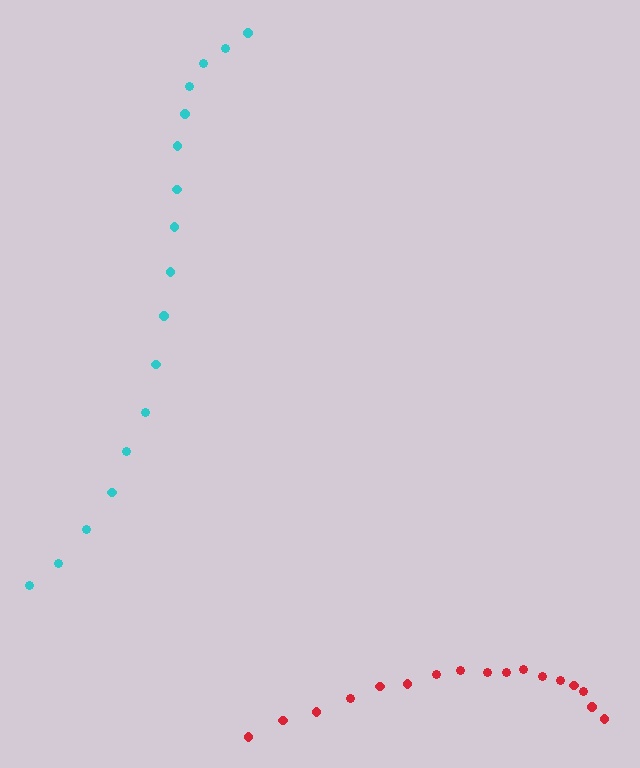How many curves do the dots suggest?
There are 2 distinct paths.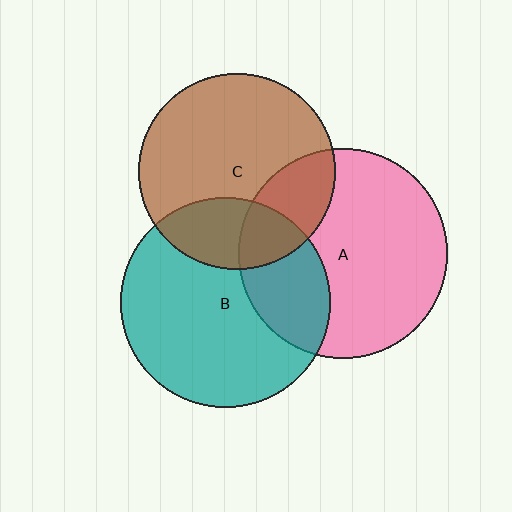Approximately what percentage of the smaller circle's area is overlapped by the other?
Approximately 25%.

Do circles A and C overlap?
Yes.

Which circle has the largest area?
Circle A (pink).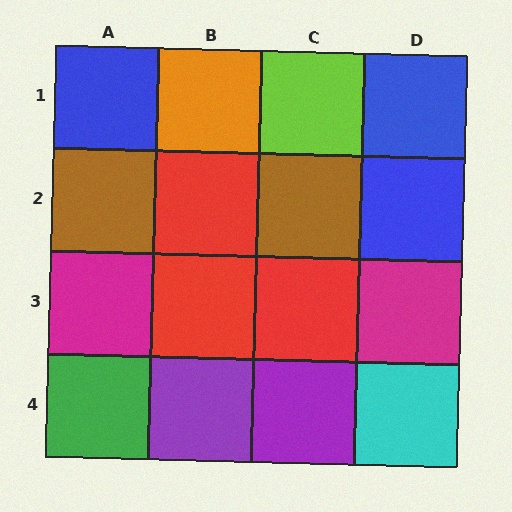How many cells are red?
3 cells are red.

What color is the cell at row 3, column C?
Red.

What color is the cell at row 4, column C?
Purple.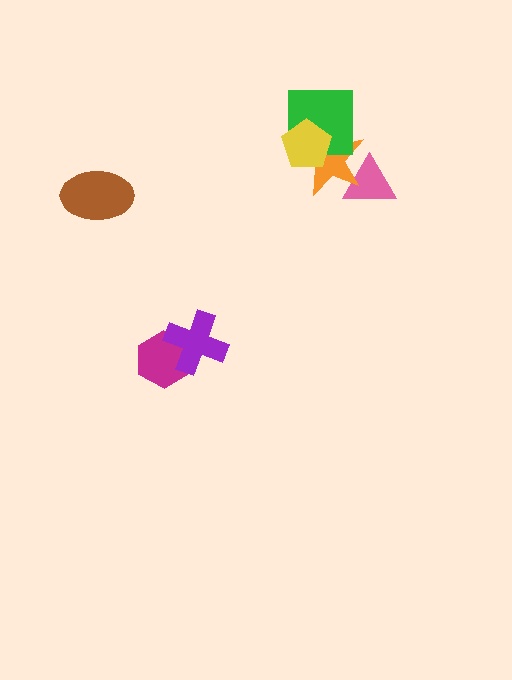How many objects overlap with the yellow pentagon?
2 objects overlap with the yellow pentagon.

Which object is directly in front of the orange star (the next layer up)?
The green square is directly in front of the orange star.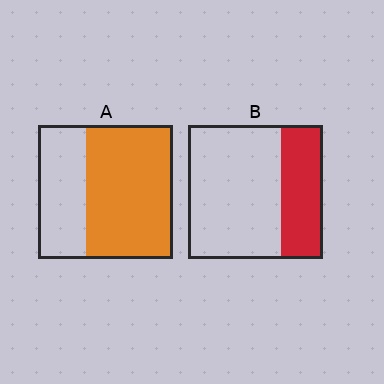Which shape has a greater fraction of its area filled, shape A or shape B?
Shape A.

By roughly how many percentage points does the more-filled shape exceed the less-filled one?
By roughly 35 percentage points (A over B).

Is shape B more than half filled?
No.